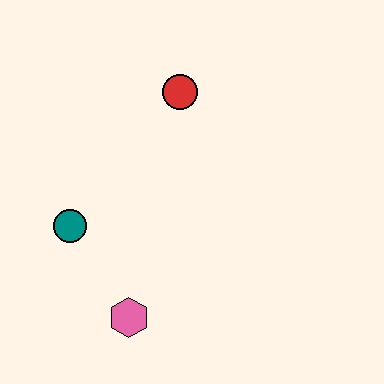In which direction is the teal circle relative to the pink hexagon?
The teal circle is above the pink hexagon.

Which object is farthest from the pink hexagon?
The red circle is farthest from the pink hexagon.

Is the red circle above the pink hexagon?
Yes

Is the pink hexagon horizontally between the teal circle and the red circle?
Yes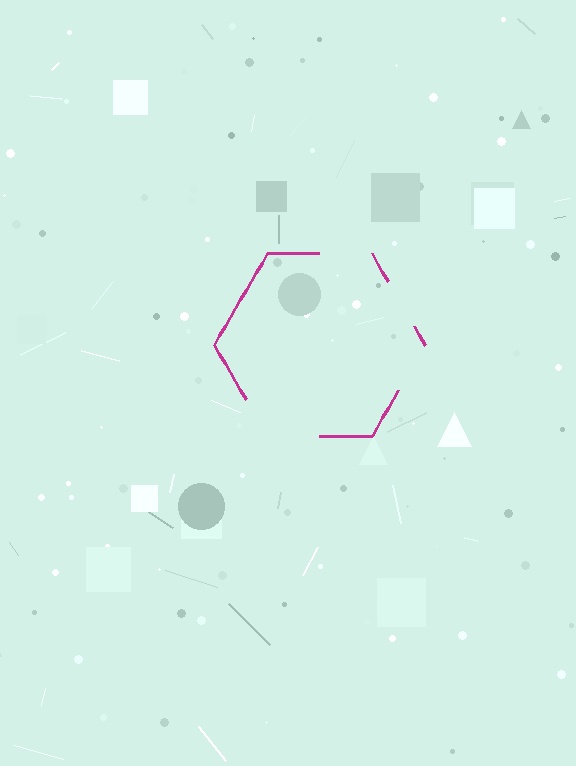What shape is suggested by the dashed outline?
The dashed outline suggests a hexagon.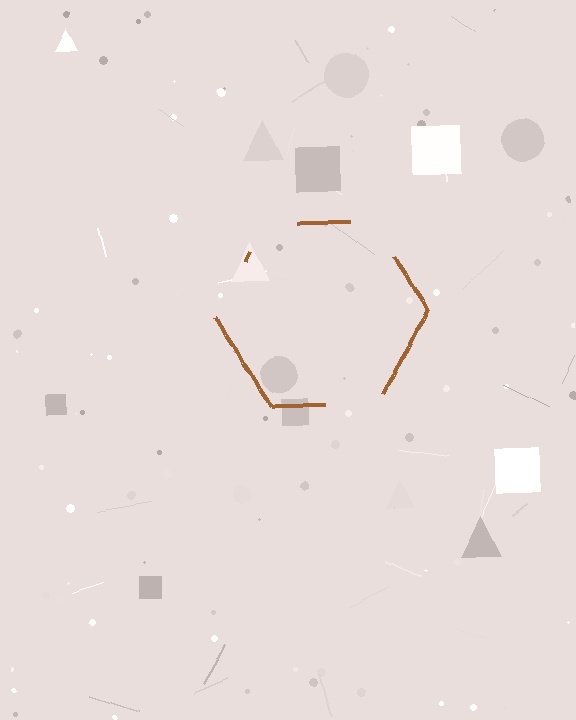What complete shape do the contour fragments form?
The contour fragments form a hexagon.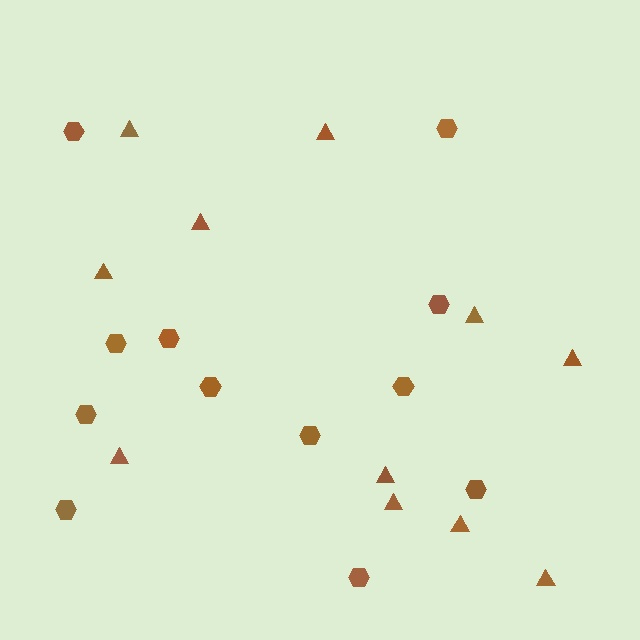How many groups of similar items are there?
There are 2 groups: one group of hexagons (12) and one group of triangles (11).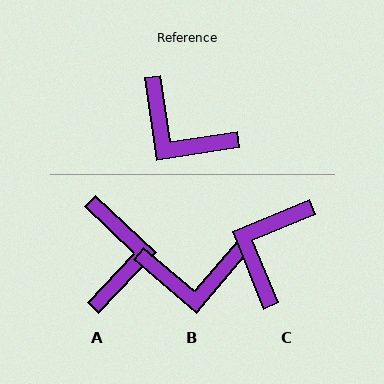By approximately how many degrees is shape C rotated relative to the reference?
Approximately 76 degrees clockwise.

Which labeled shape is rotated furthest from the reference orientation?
A, about 128 degrees away.